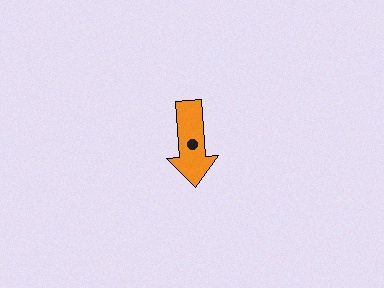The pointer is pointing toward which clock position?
Roughly 6 o'clock.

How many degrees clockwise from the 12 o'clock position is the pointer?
Approximately 176 degrees.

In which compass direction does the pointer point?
South.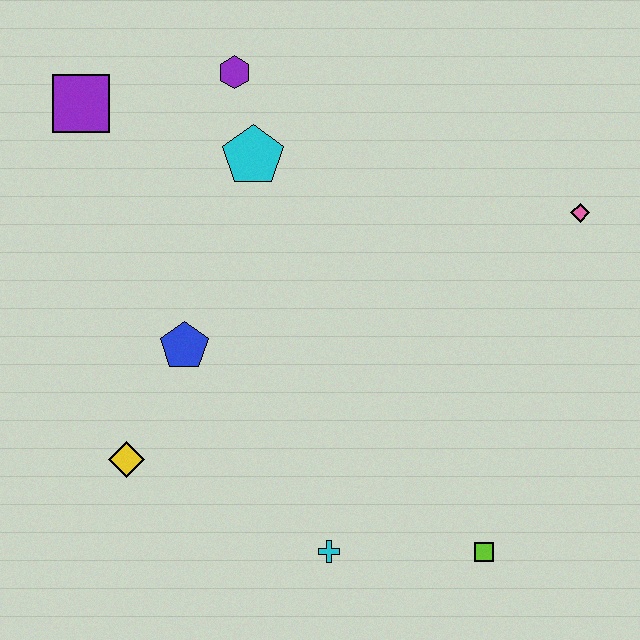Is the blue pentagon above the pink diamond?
No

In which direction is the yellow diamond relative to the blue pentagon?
The yellow diamond is below the blue pentagon.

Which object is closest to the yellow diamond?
The blue pentagon is closest to the yellow diamond.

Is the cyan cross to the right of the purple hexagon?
Yes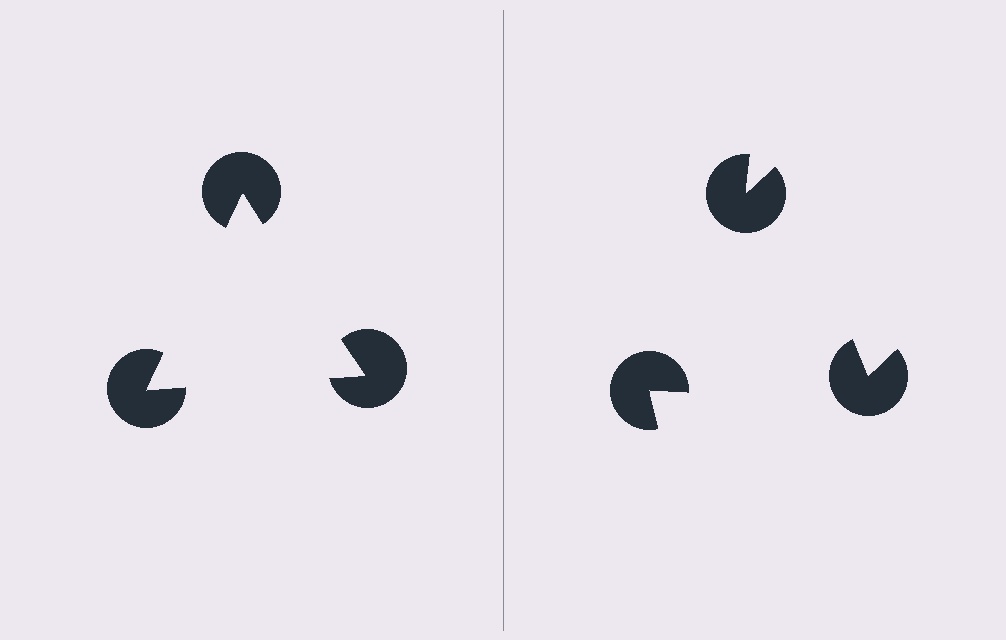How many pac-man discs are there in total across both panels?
6 — 3 on each side.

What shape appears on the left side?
An illusory triangle.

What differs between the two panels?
The pac-man discs are positioned identically on both sides; only the wedge orientations differ. On the left they align to a triangle; on the right they are misaligned.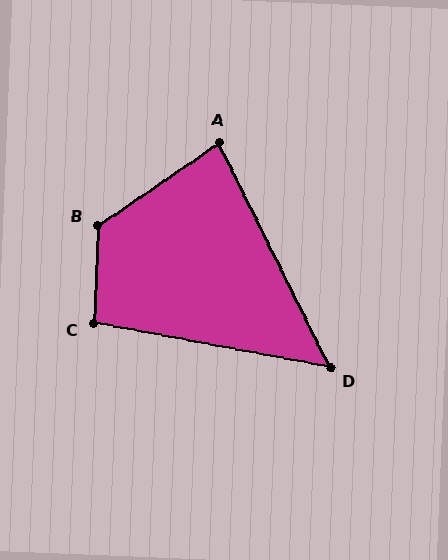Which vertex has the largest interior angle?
B, at approximately 127 degrees.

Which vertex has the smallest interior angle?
D, at approximately 53 degrees.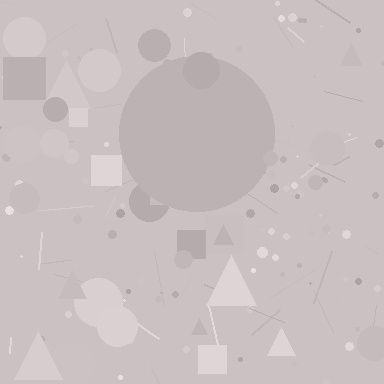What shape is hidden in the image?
A circle is hidden in the image.